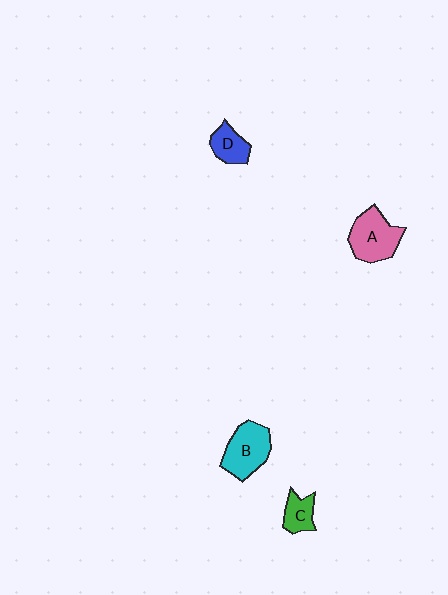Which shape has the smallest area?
Shape C (green).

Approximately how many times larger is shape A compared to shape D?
Approximately 1.8 times.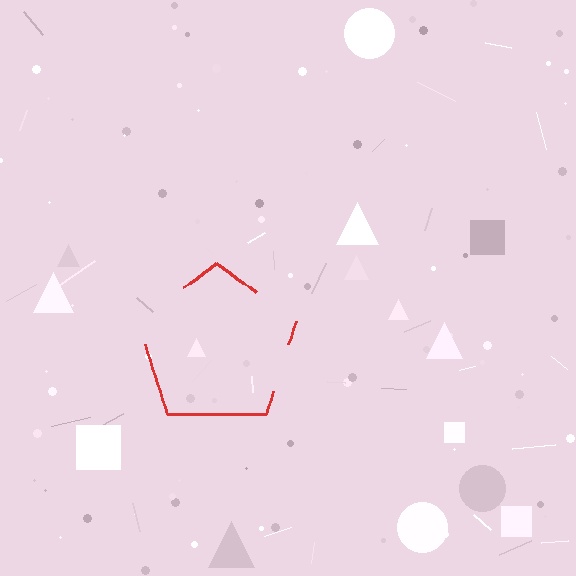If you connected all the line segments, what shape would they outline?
They would outline a pentagon.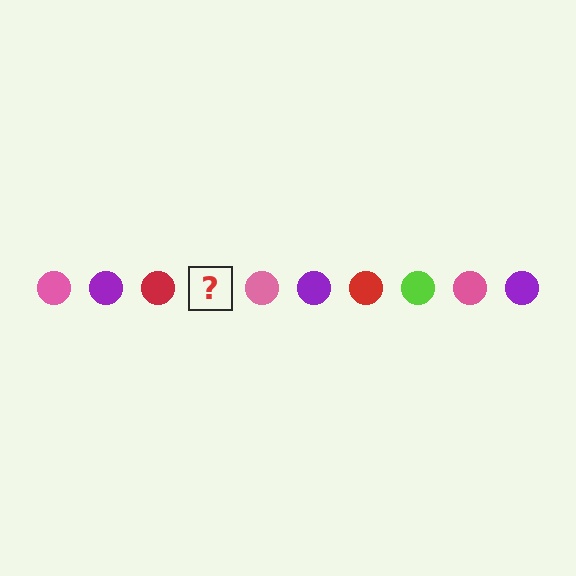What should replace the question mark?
The question mark should be replaced with a lime circle.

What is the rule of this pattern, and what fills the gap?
The rule is that the pattern cycles through pink, purple, red, lime circles. The gap should be filled with a lime circle.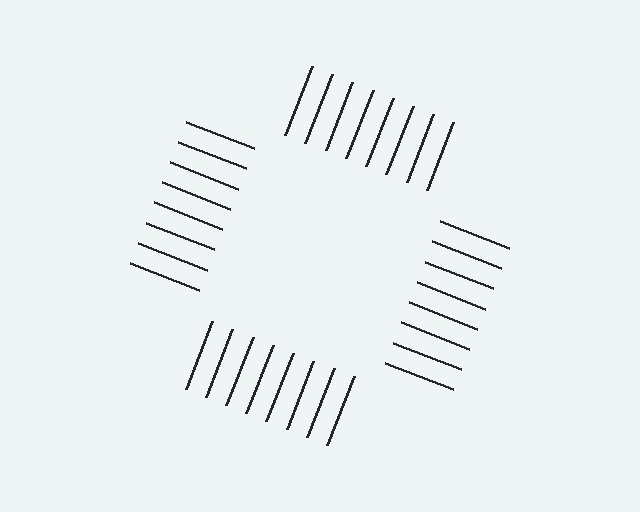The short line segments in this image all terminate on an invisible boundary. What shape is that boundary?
An illusory square — the line segments terminate on its edges but no continuous stroke is drawn.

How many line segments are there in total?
32 — 8 along each of the 4 edges.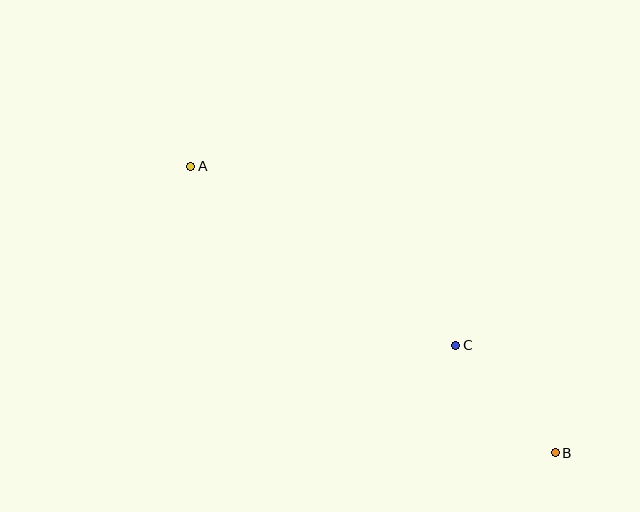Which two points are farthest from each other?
Points A and B are farthest from each other.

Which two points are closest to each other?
Points B and C are closest to each other.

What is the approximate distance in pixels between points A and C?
The distance between A and C is approximately 320 pixels.